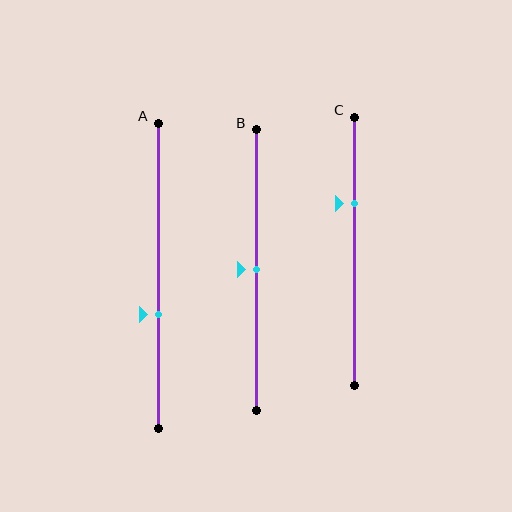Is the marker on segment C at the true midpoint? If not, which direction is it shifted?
No, the marker on segment C is shifted upward by about 18% of the segment length.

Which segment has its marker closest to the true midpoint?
Segment B has its marker closest to the true midpoint.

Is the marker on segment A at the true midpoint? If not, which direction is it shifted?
No, the marker on segment A is shifted downward by about 12% of the segment length.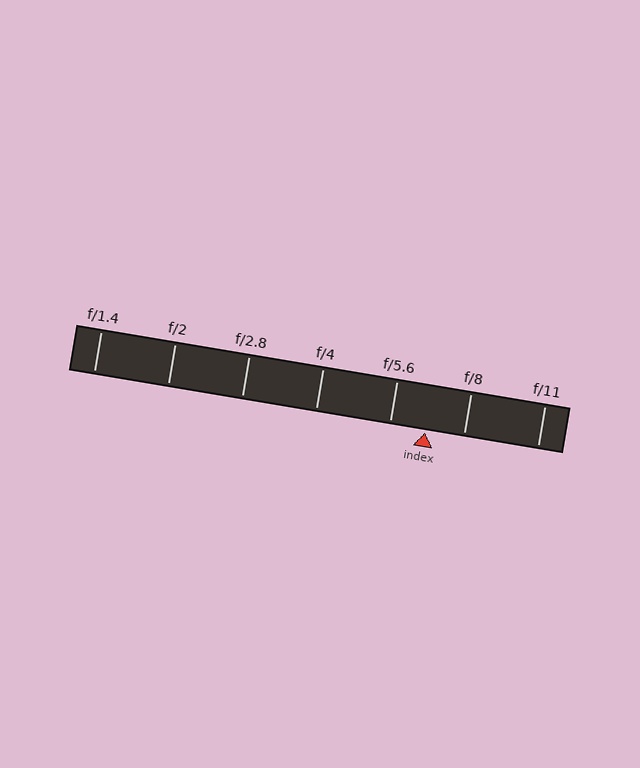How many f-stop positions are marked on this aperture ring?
There are 7 f-stop positions marked.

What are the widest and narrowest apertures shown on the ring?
The widest aperture shown is f/1.4 and the narrowest is f/11.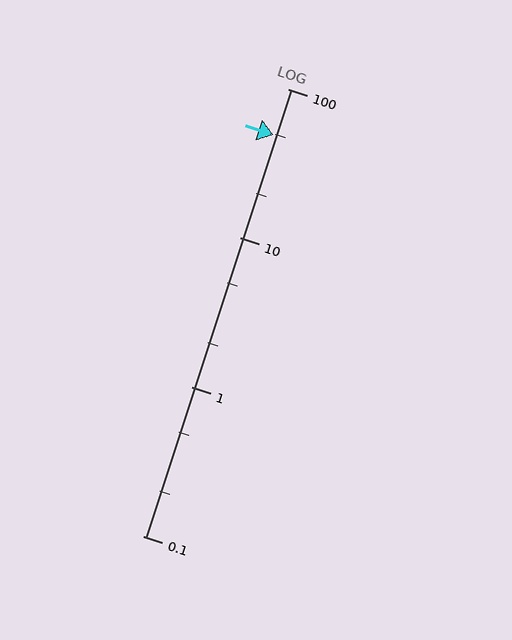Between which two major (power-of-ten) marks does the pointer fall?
The pointer is between 10 and 100.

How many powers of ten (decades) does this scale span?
The scale spans 3 decades, from 0.1 to 100.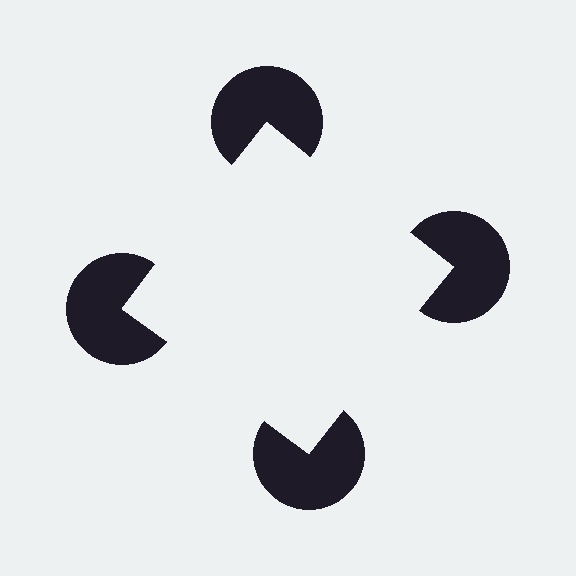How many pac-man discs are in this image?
There are 4 — one at each vertex of the illusory square.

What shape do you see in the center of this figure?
An illusory square — its edges are inferred from the aligned wedge cuts in the pac-man discs, not physically drawn.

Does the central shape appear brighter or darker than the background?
It typically appears slightly brighter than the background, even though no actual brightness change is drawn.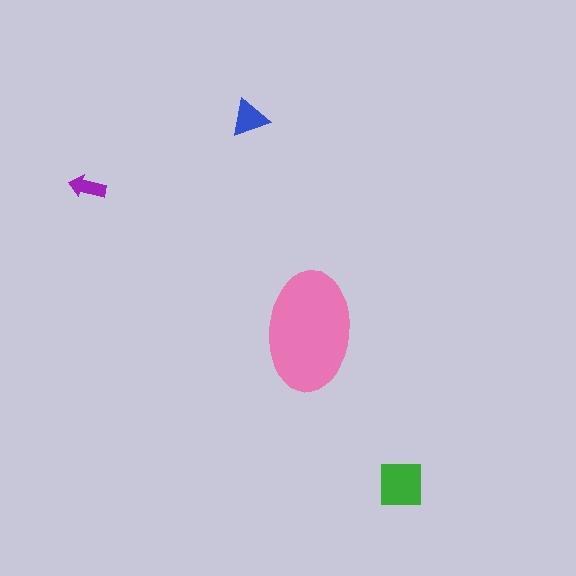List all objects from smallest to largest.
The purple arrow, the blue triangle, the green square, the pink ellipse.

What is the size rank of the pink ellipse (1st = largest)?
1st.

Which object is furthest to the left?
The purple arrow is leftmost.